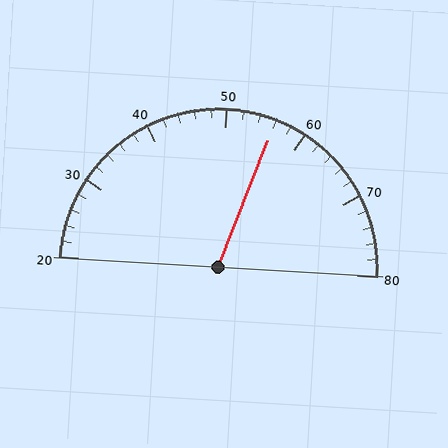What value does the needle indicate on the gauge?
The needle indicates approximately 56.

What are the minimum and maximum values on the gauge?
The gauge ranges from 20 to 80.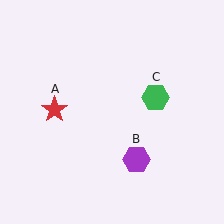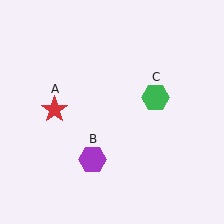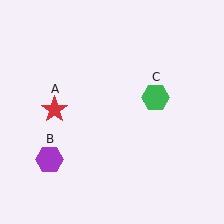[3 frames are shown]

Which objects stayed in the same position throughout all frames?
Red star (object A) and green hexagon (object C) remained stationary.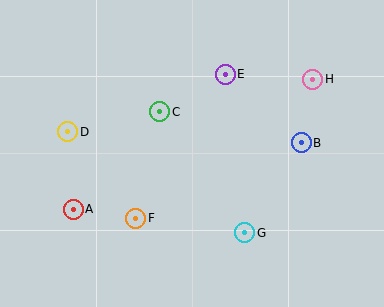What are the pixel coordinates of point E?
Point E is at (225, 74).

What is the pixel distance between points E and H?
The distance between E and H is 88 pixels.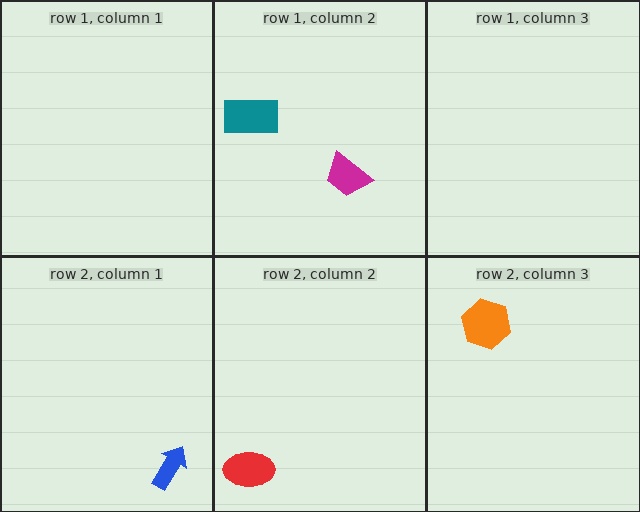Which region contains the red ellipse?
The row 2, column 2 region.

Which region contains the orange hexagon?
The row 2, column 3 region.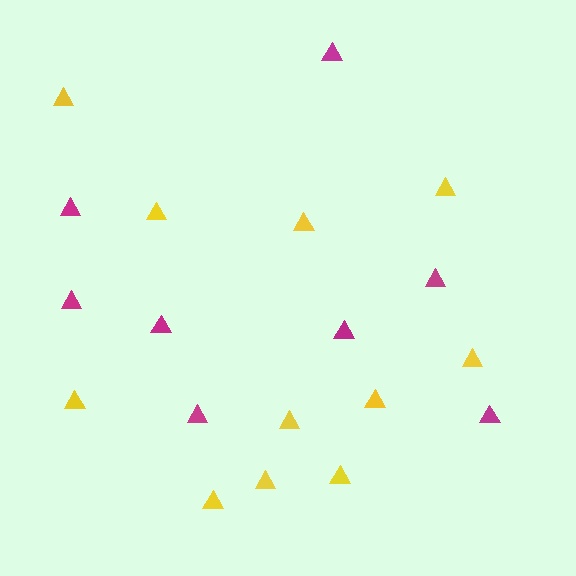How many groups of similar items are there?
There are 2 groups: one group of magenta triangles (8) and one group of yellow triangles (11).